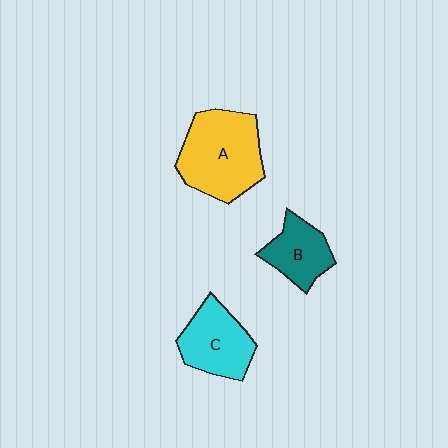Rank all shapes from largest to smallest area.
From largest to smallest: A (yellow), C (cyan), B (teal).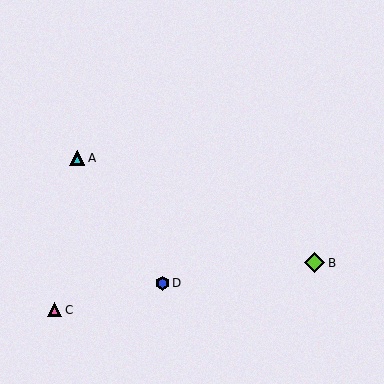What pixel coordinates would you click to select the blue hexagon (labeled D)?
Click at (162, 283) to select the blue hexagon D.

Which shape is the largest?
The lime diamond (labeled B) is the largest.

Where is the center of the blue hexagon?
The center of the blue hexagon is at (162, 283).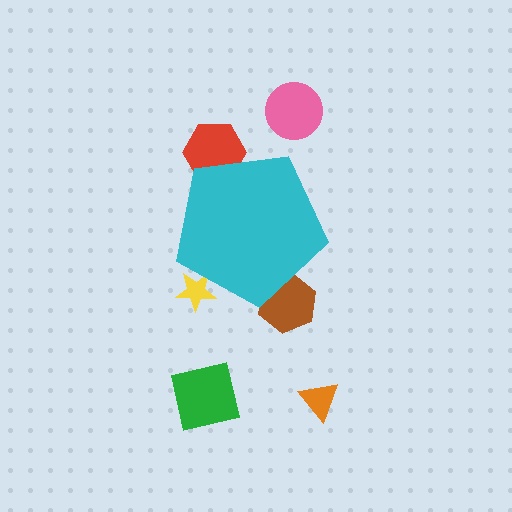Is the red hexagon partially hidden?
Yes, the red hexagon is partially hidden behind the cyan pentagon.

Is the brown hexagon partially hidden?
Yes, the brown hexagon is partially hidden behind the cyan pentagon.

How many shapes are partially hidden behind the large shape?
3 shapes are partially hidden.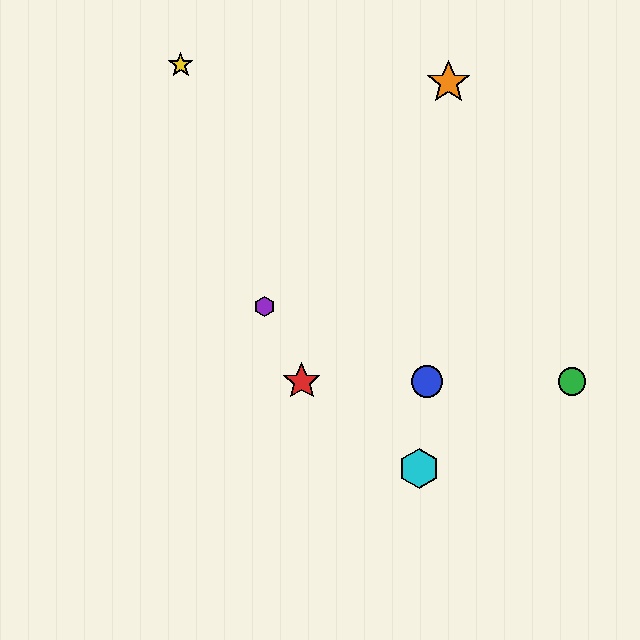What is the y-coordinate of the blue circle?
The blue circle is at y≈381.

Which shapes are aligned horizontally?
The red star, the blue circle, the green circle are aligned horizontally.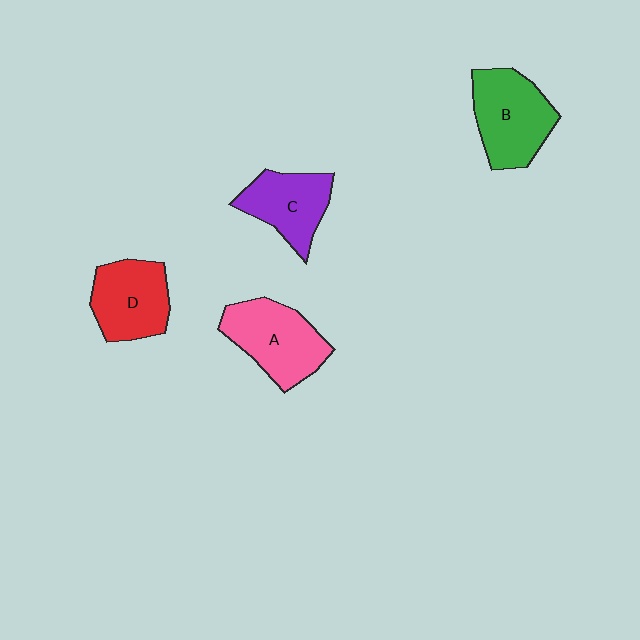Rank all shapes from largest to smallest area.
From largest to smallest: B (green), A (pink), D (red), C (purple).